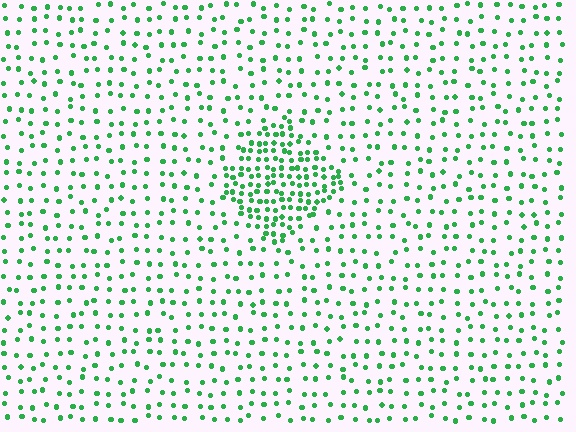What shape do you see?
I see a diamond.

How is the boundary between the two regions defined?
The boundary is defined by a change in element density (approximately 2.5x ratio). All elements are the same color, size, and shape.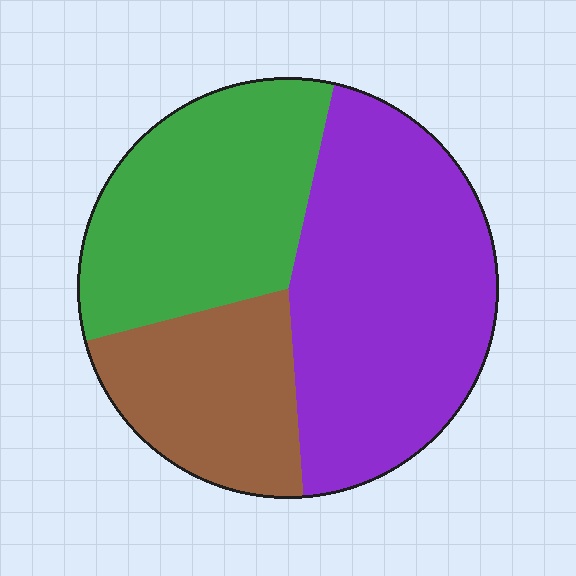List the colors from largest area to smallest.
From largest to smallest: purple, green, brown.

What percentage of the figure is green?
Green takes up about one third (1/3) of the figure.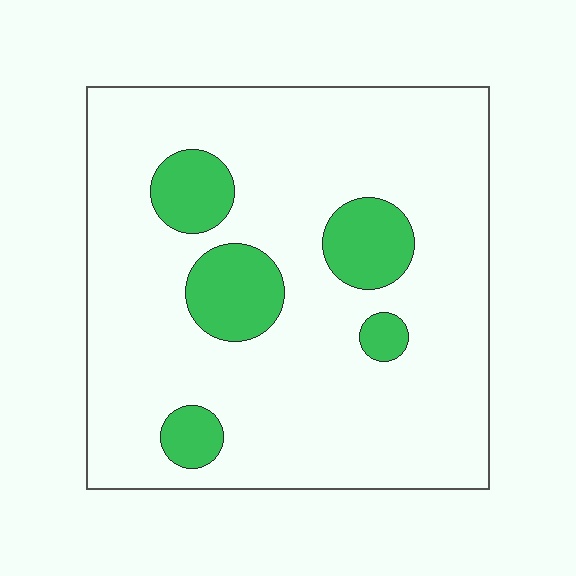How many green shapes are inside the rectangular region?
5.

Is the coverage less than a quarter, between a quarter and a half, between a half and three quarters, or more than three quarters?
Less than a quarter.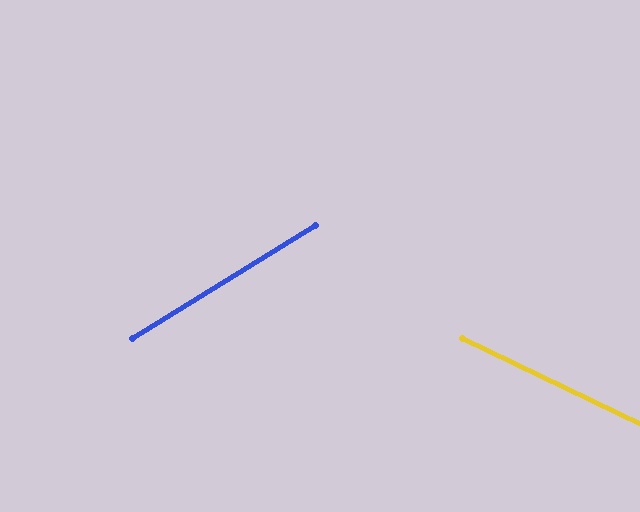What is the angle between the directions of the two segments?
Approximately 57 degrees.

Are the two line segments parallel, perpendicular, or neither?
Neither parallel nor perpendicular — they differ by about 57°.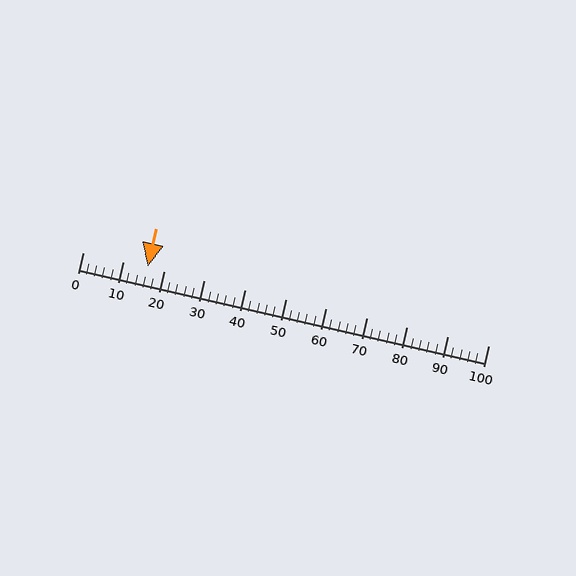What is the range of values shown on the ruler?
The ruler shows values from 0 to 100.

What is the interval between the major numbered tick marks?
The major tick marks are spaced 10 units apart.